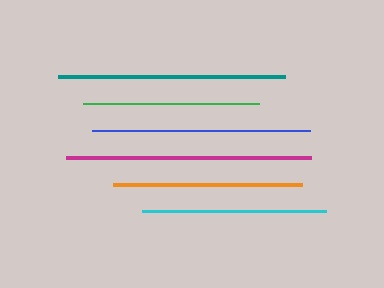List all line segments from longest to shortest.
From longest to shortest: magenta, teal, blue, orange, cyan, green.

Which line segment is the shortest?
The green line is the shortest at approximately 175 pixels.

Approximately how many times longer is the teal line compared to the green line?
The teal line is approximately 1.3 times the length of the green line.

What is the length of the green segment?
The green segment is approximately 175 pixels long.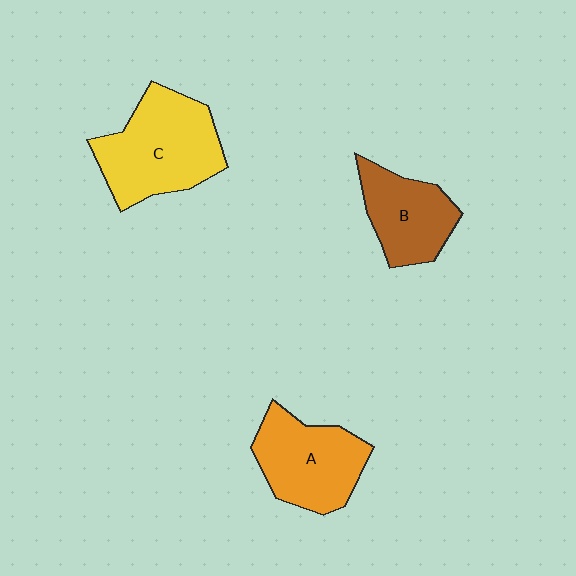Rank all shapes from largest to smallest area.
From largest to smallest: C (yellow), A (orange), B (brown).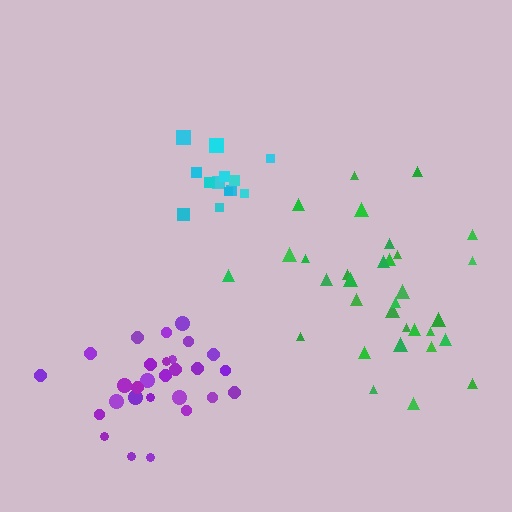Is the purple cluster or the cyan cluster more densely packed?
Purple.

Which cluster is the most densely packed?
Purple.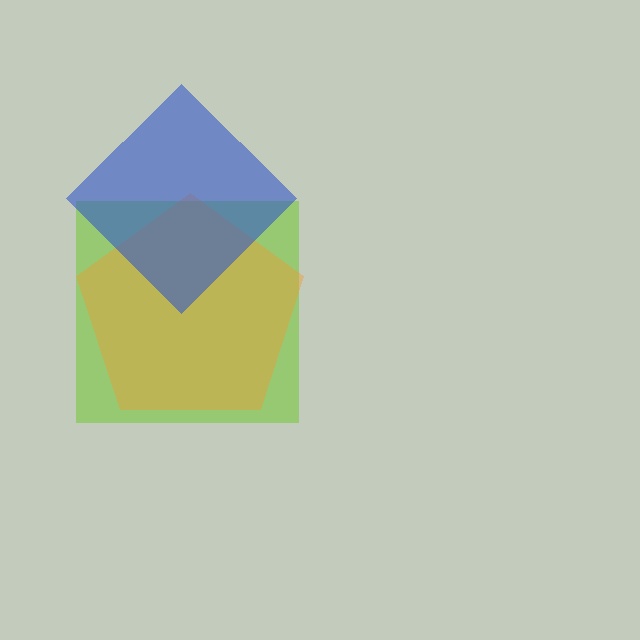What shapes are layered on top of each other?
The layered shapes are: a lime square, an orange pentagon, a blue diamond.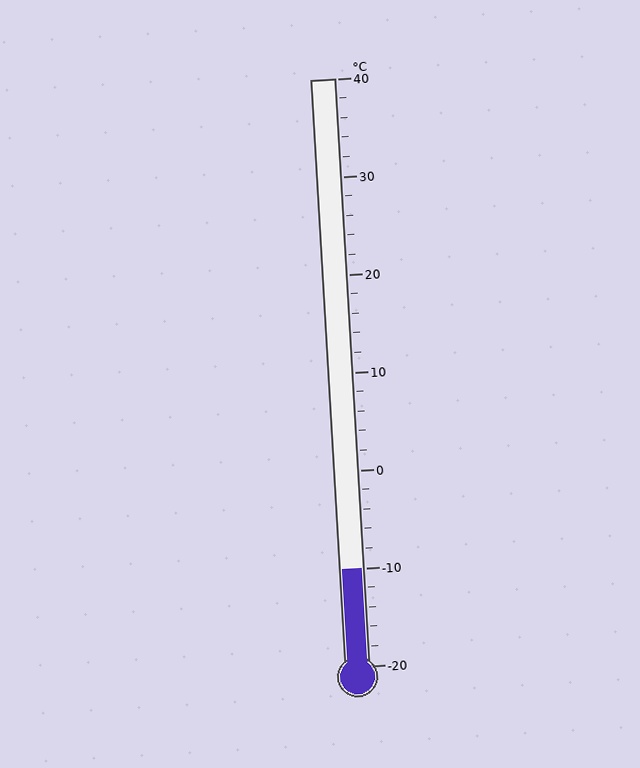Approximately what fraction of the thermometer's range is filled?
The thermometer is filled to approximately 15% of its range.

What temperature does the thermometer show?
The thermometer shows approximately -10°C.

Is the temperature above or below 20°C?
The temperature is below 20°C.